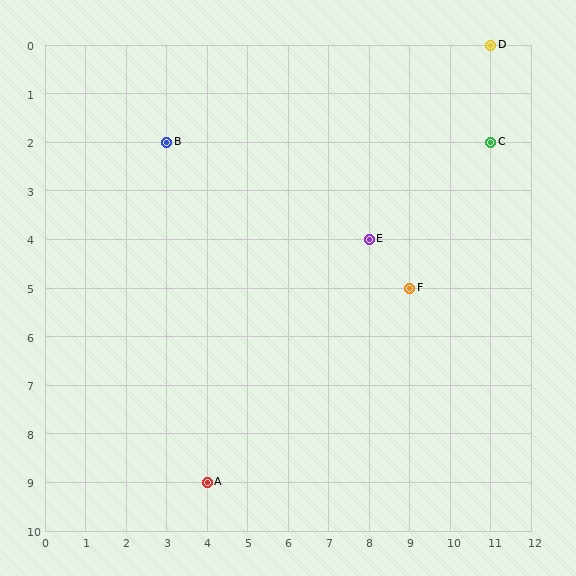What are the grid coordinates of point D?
Point D is at grid coordinates (11, 0).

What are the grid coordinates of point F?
Point F is at grid coordinates (9, 5).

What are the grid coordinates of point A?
Point A is at grid coordinates (4, 9).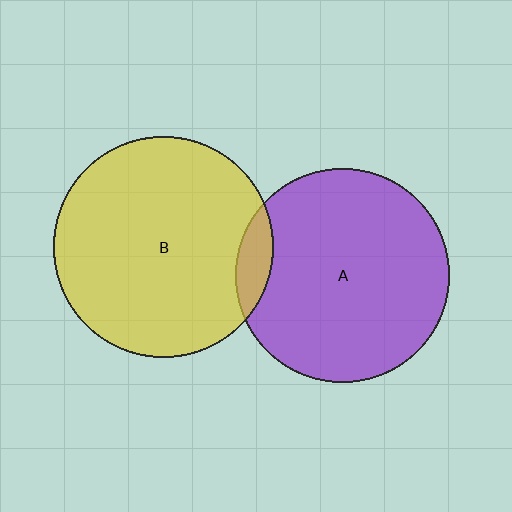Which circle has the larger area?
Circle B (yellow).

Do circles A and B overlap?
Yes.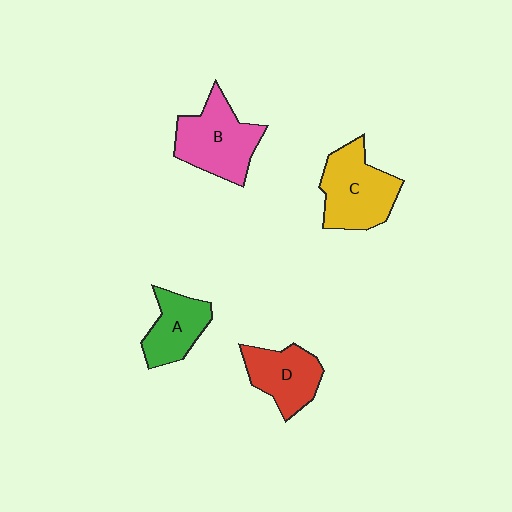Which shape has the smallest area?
Shape A (green).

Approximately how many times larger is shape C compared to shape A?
Approximately 1.4 times.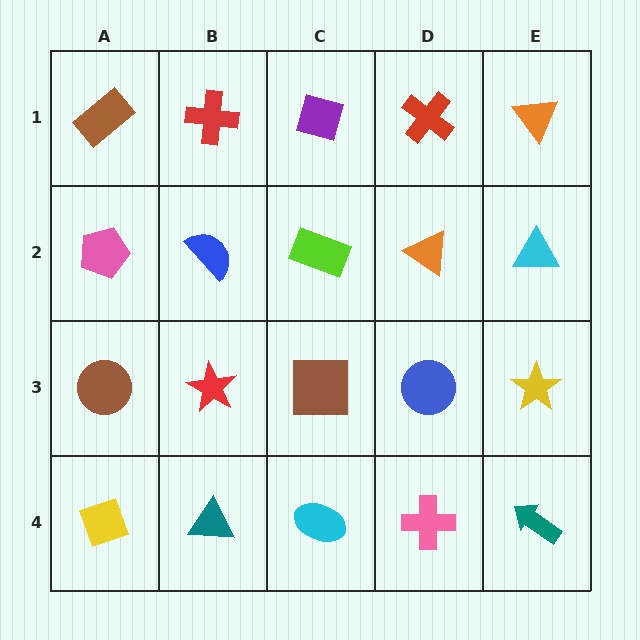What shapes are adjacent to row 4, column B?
A red star (row 3, column B), a yellow diamond (row 4, column A), a cyan ellipse (row 4, column C).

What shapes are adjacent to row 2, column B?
A red cross (row 1, column B), a red star (row 3, column B), a pink pentagon (row 2, column A), a lime rectangle (row 2, column C).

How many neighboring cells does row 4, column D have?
3.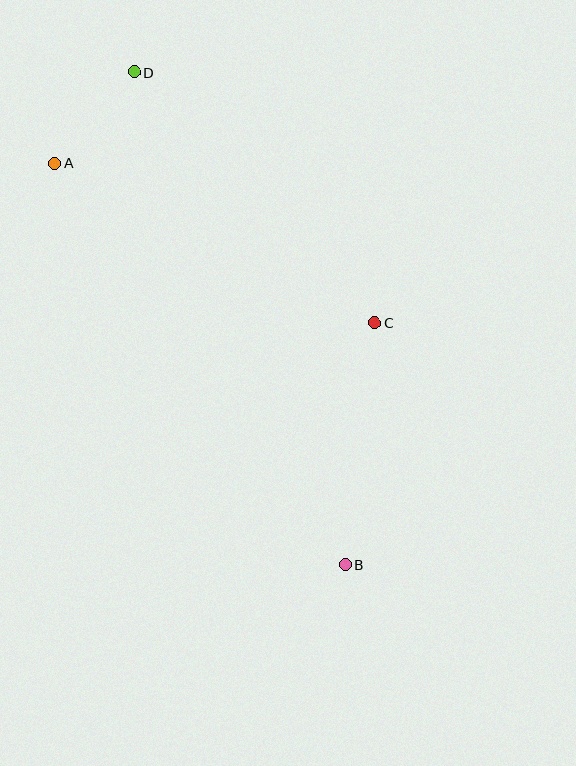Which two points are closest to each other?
Points A and D are closest to each other.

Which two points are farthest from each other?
Points B and D are farthest from each other.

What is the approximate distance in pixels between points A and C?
The distance between A and C is approximately 358 pixels.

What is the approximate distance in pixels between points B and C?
The distance between B and C is approximately 244 pixels.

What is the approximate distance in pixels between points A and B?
The distance between A and B is approximately 496 pixels.